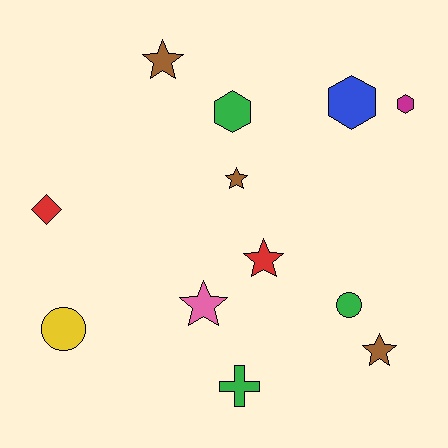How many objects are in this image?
There are 12 objects.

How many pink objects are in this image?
There is 1 pink object.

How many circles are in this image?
There are 2 circles.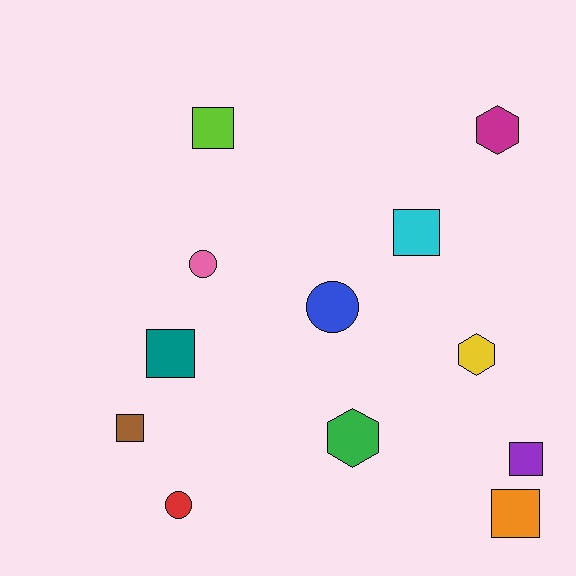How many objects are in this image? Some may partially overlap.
There are 12 objects.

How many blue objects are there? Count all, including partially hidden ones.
There is 1 blue object.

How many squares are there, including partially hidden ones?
There are 6 squares.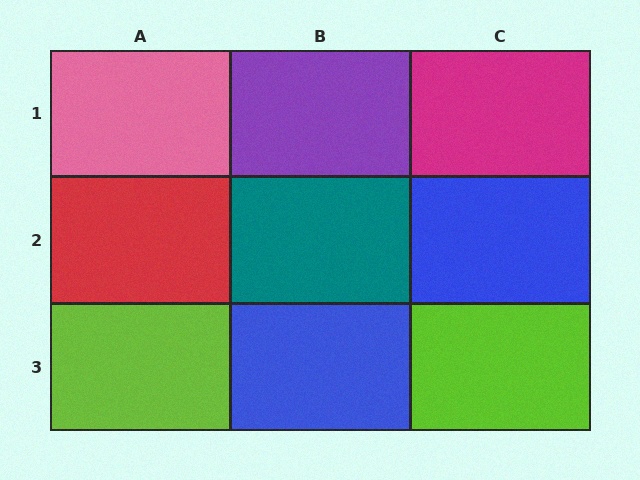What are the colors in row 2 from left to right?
Red, teal, blue.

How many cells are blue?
2 cells are blue.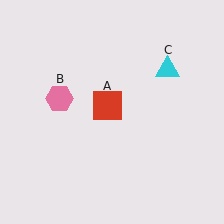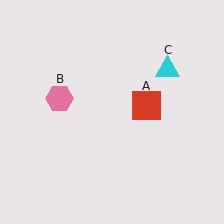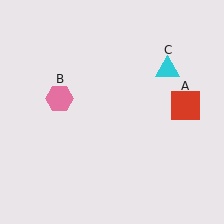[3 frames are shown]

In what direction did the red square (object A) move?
The red square (object A) moved right.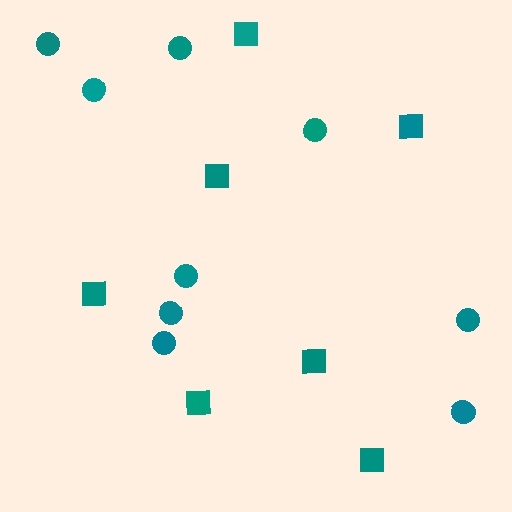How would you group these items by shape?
There are 2 groups: one group of squares (7) and one group of circles (9).